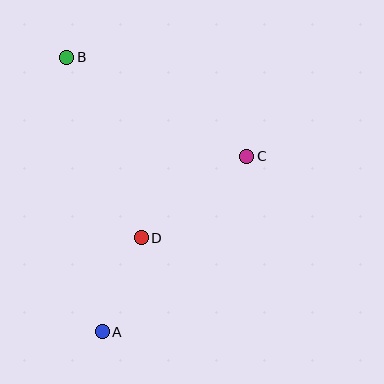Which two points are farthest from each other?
Points A and B are farthest from each other.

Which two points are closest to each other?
Points A and D are closest to each other.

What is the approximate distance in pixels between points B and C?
The distance between B and C is approximately 206 pixels.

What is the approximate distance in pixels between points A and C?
The distance between A and C is approximately 227 pixels.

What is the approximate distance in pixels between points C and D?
The distance between C and D is approximately 133 pixels.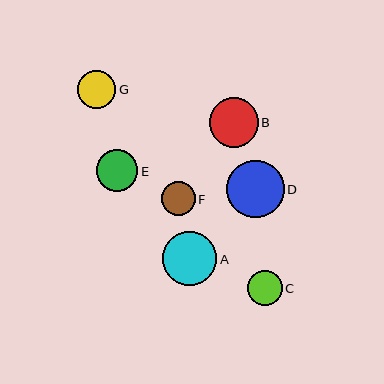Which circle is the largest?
Circle D is the largest with a size of approximately 58 pixels.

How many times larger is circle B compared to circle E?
Circle B is approximately 1.2 times the size of circle E.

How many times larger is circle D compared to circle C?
Circle D is approximately 1.6 times the size of circle C.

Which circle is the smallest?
Circle F is the smallest with a size of approximately 34 pixels.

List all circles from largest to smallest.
From largest to smallest: D, A, B, E, G, C, F.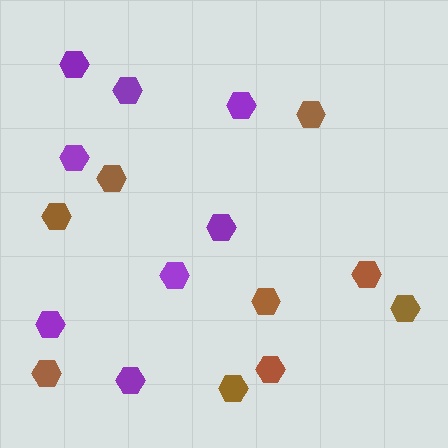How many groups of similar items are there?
There are 2 groups: one group of purple hexagons (8) and one group of brown hexagons (9).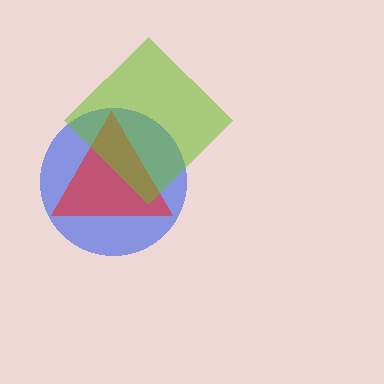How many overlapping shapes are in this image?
There are 3 overlapping shapes in the image.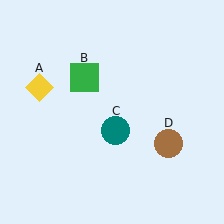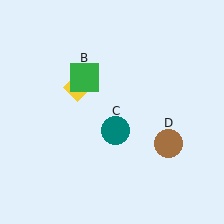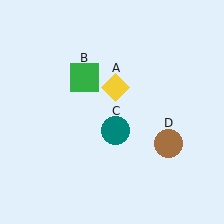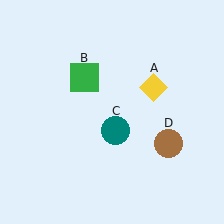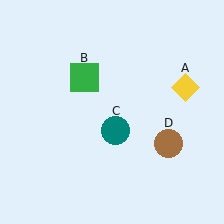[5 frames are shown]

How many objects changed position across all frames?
1 object changed position: yellow diamond (object A).